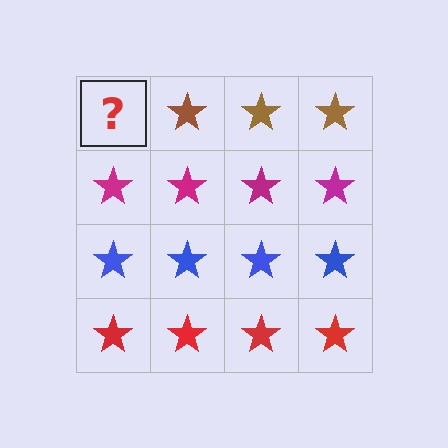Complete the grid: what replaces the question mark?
The question mark should be replaced with a brown star.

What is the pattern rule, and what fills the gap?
The rule is that each row has a consistent color. The gap should be filled with a brown star.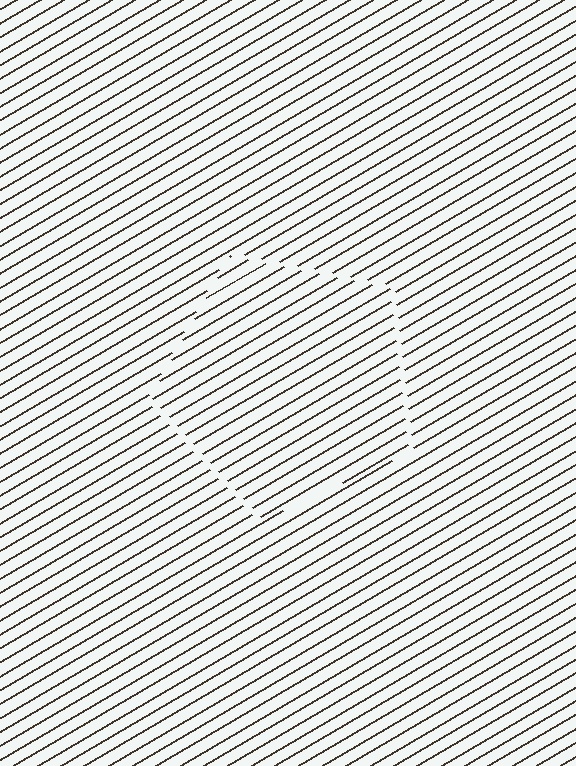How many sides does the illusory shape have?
5 sides — the line-ends trace a pentagon.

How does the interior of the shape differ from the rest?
The interior of the shape contains the same grating, shifted by half a period — the contour is defined by the phase discontinuity where line-ends from the inner and outer gratings abut.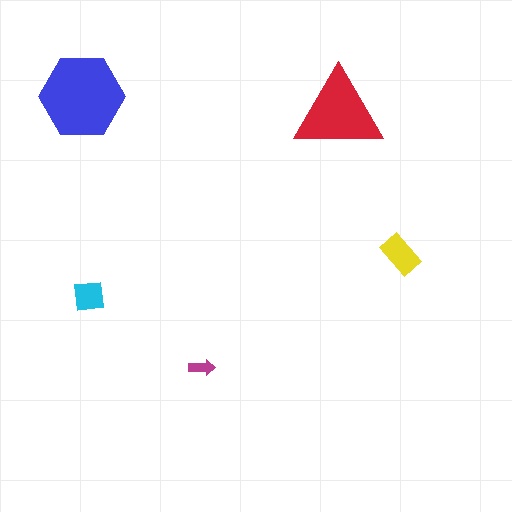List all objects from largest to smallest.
The blue hexagon, the red triangle, the yellow rectangle, the cyan square, the magenta arrow.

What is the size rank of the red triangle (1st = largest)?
2nd.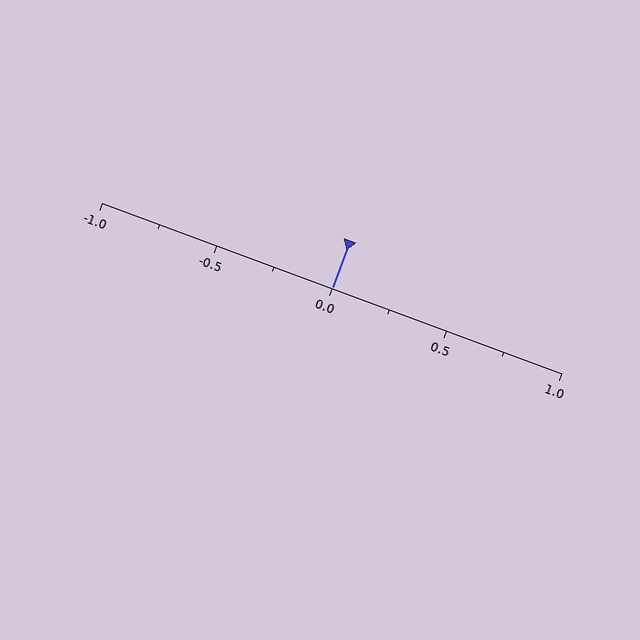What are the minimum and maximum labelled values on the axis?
The axis runs from -1.0 to 1.0.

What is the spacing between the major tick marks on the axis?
The major ticks are spaced 0.5 apart.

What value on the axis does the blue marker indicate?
The marker indicates approximately 0.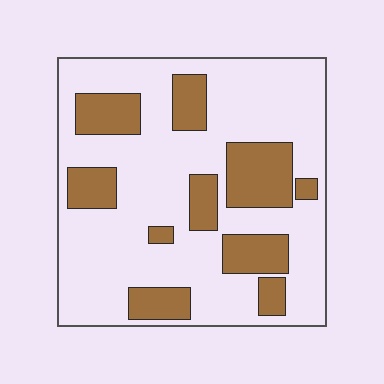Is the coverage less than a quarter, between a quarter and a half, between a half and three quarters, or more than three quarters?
Between a quarter and a half.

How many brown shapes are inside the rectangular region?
10.